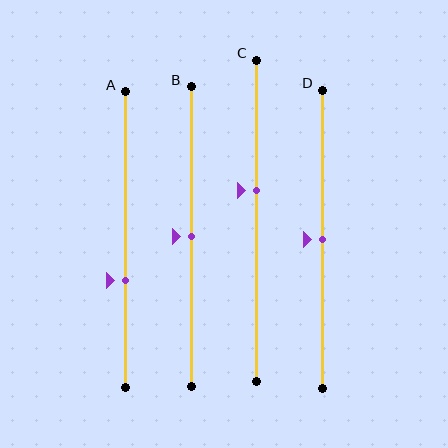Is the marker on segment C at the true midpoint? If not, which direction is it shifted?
No, the marker on segment C is shifted upward by about 9% of the segment length.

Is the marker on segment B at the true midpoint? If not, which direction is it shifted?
Yes, the marker on segment B is at the true midpoint.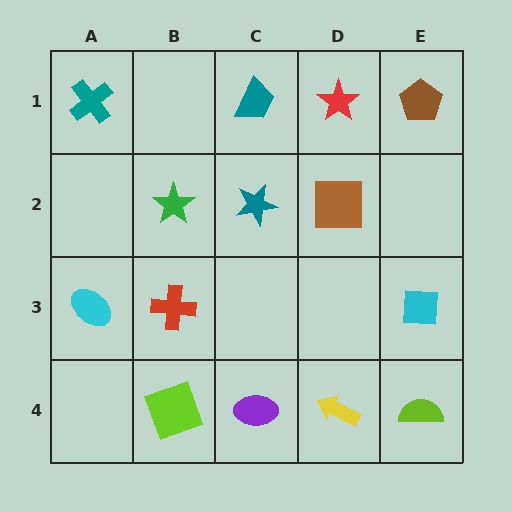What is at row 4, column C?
A purple ellipse.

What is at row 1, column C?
A teal trapezoid.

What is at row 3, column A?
A cyan ellipse.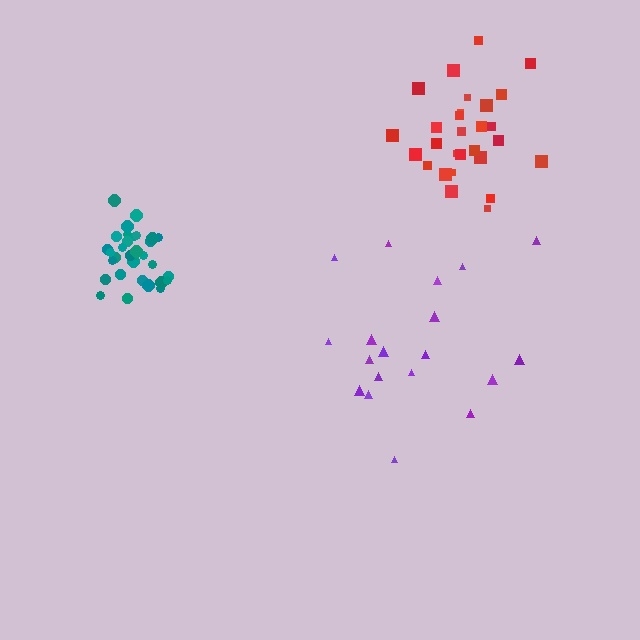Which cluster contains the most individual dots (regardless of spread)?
Teal (32).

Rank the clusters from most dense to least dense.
teal, red, purple.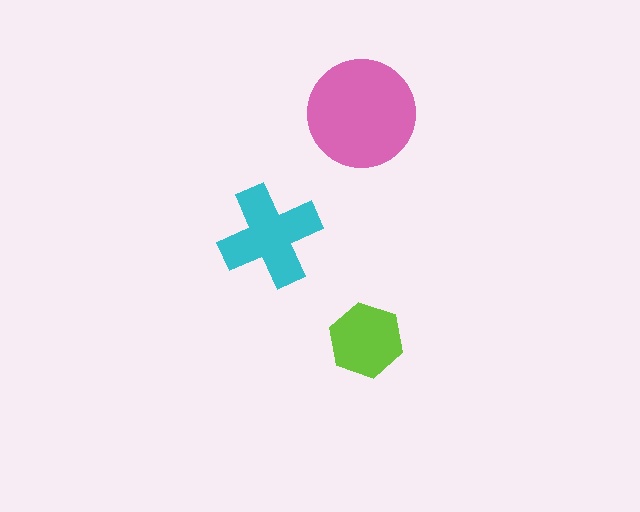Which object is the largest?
The pink circle.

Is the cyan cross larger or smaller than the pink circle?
Smaller.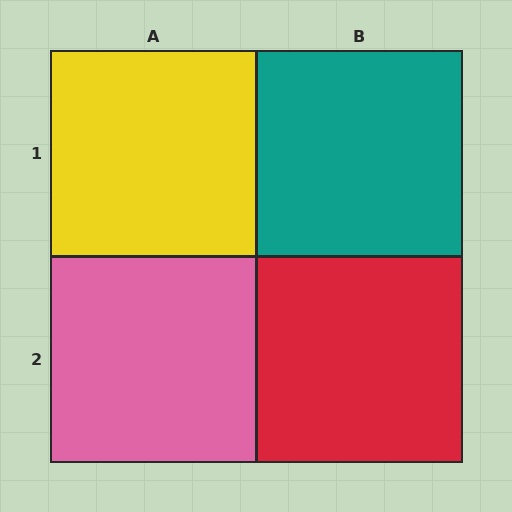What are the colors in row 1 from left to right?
Yellow, teal.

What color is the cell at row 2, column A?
Pink.